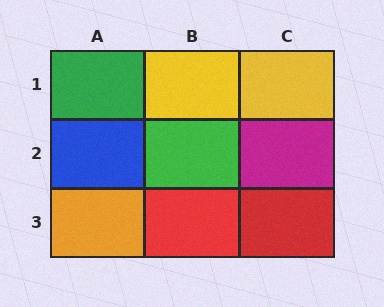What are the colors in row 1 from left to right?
Green, yellow, yellow.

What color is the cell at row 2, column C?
Magenta.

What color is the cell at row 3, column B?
Red.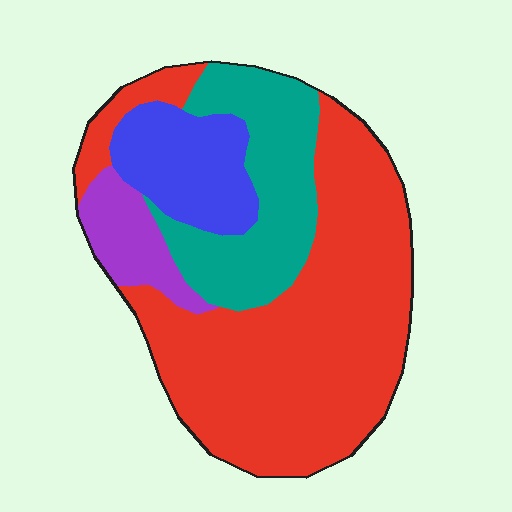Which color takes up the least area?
Purple, at roughly 10%.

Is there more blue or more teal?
Teal.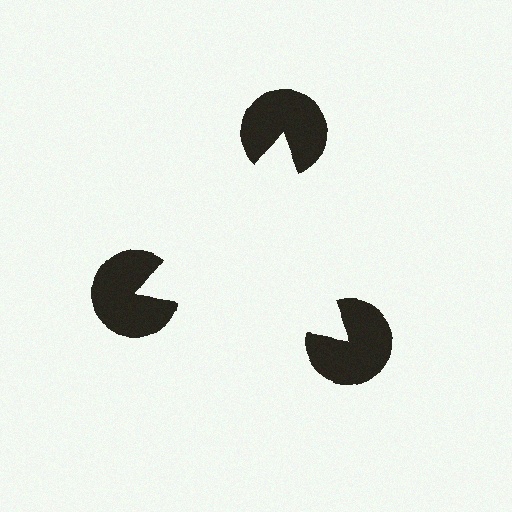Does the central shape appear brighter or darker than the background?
It typically appears slightly brighter than the background, even though no actual brightness change is drawn.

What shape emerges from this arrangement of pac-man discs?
An illusory triangle — its edges are inferred from the aligned wedge cuts in the pac-man discs, not physically drawn.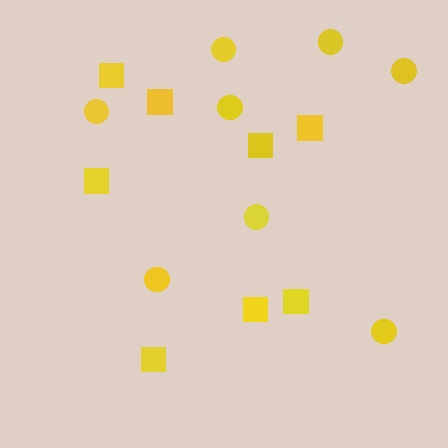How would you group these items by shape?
There are 2 groups: one group of circles (8) and one group of squares (8).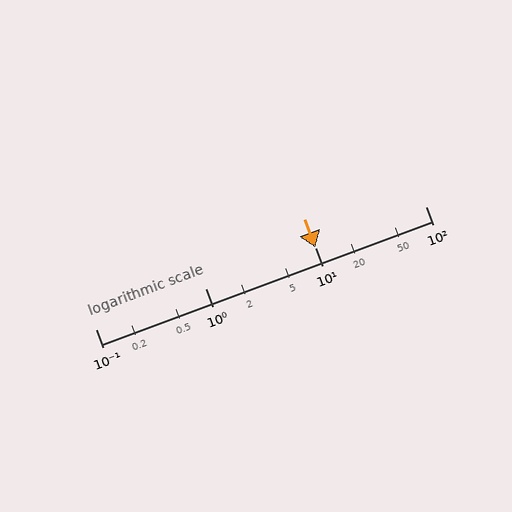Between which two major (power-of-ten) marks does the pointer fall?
The pointer is between 10 and 100.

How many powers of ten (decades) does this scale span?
The scale spans 3 decades, from 0.1 to 100.